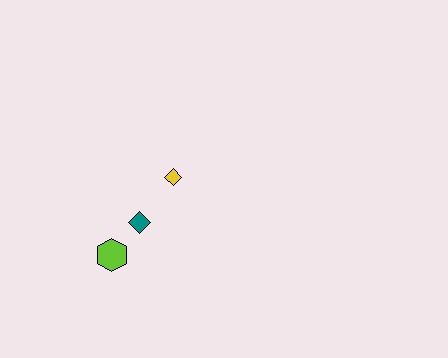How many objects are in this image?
There are 3 objects.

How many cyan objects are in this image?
There are no cyan objects.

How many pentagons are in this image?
There are no pentagons.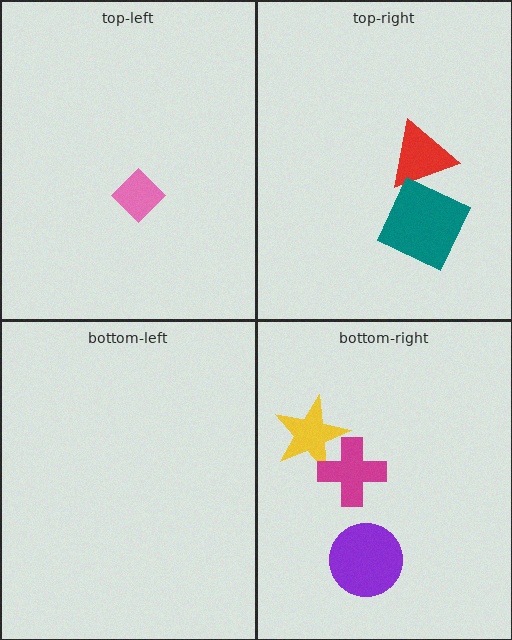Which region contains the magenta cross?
The bottom-right region.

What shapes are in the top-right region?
The red triangle, the teal square.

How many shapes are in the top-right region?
2.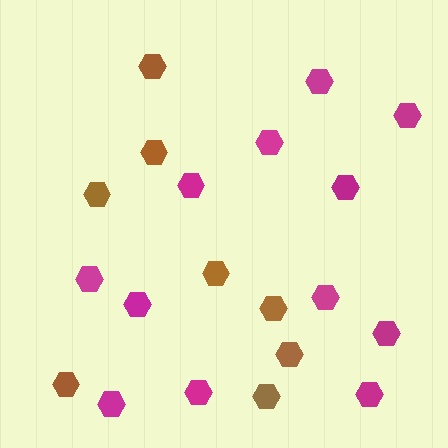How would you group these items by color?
There are 2 groups: one group of magenta hexagons (12) and one group of brown hexagons (8).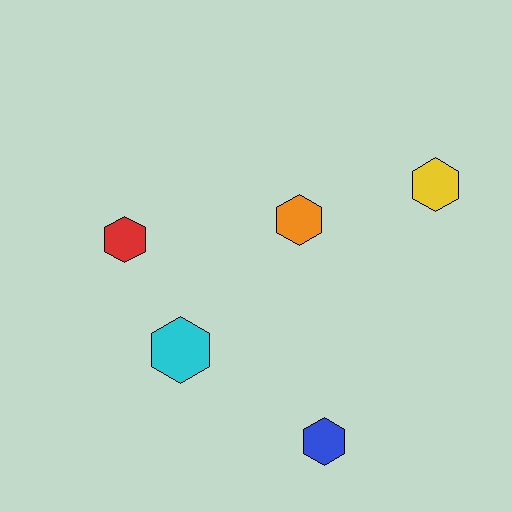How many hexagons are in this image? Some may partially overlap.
There are 5 hexagons.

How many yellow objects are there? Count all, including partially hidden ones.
There is 1 yellow object.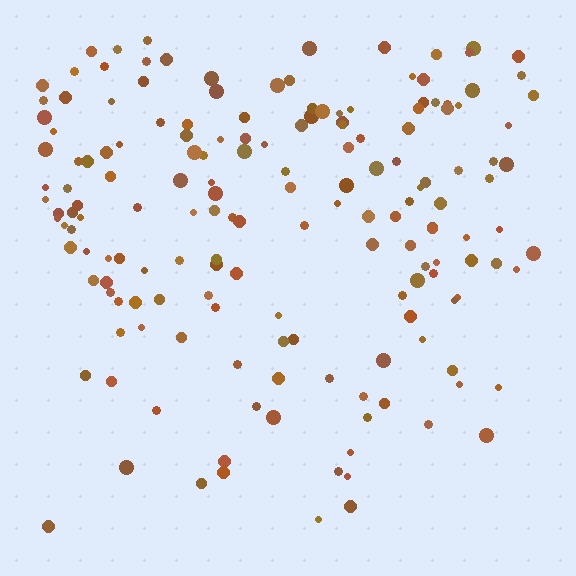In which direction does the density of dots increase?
From bottom to top, with the top side densest.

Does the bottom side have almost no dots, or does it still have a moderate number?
Still a moderate number, just noticeably fewer than the top.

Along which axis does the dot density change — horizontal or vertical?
Vertical.